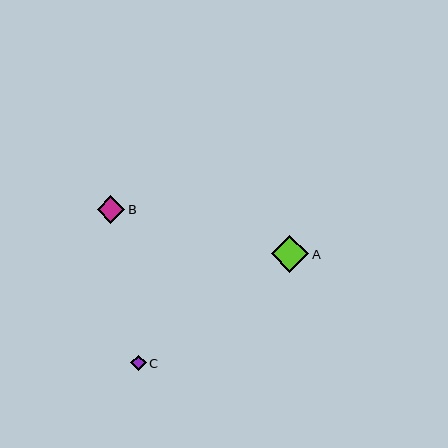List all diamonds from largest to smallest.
From largest to smallest: A, B, C.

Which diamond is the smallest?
Diamond C is the smallest with a size of approximately 15 pixels.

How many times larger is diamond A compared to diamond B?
Diamond A is approximately 1.4 times the size of diamond B.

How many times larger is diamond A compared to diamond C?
Diamond A is approximately 2.4 times the size of diamond C.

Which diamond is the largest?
Diamond A is the largest with a size of approximately 37 pixels.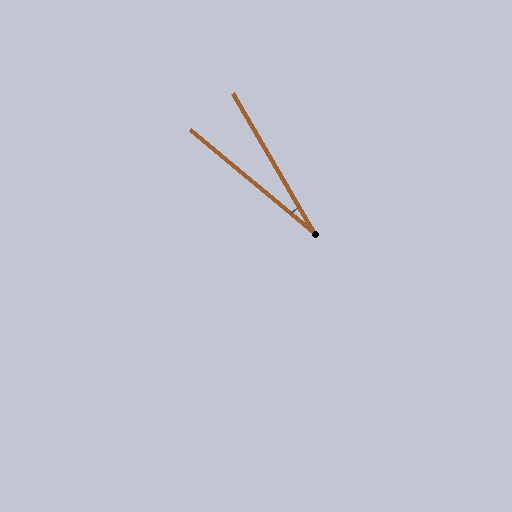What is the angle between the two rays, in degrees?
Approximately 20 degrees.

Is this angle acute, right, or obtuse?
It is acute.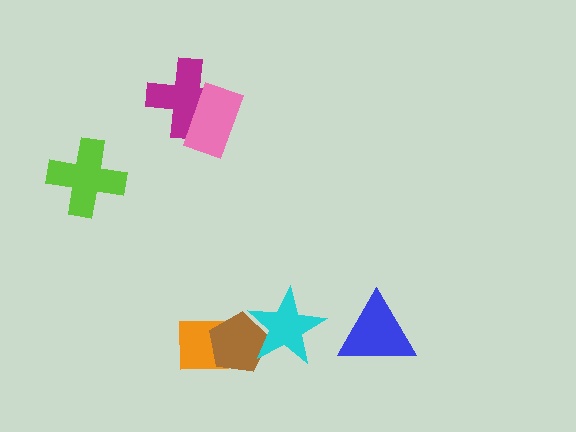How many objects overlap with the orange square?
1 object overlaps with the orange square.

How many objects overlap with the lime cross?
0 objects overlap with the lime cross.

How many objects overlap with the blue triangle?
0 objects overlap with the blue triangle.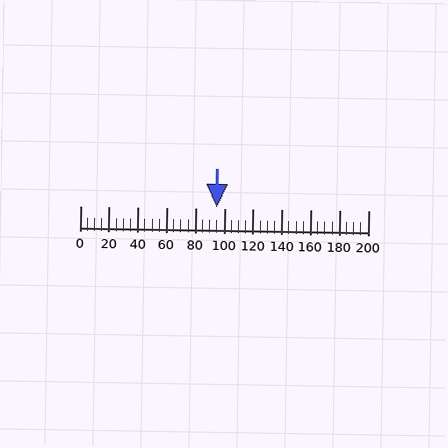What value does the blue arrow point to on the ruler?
The blue arrow points to approximately 95.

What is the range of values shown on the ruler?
The ruler shows values from 0 to 200.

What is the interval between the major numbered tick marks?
The major tick marks are spaced 20 units apart.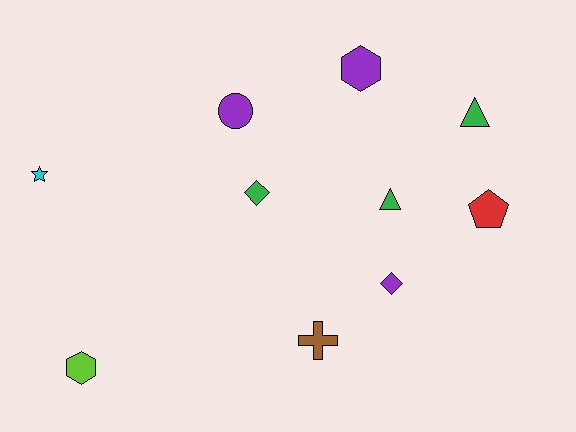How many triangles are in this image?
There are 2 triangles.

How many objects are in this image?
There are 10 objects.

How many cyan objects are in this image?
There is 1 cyan object.